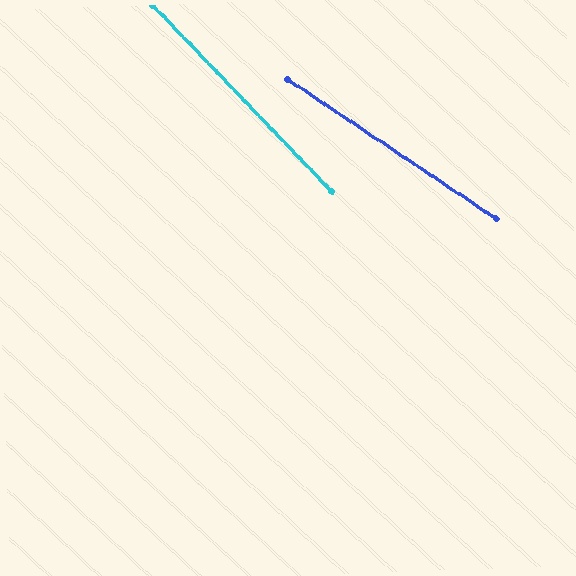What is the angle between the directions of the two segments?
Approximately 12 degrees.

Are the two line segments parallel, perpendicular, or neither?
Neither parallel nor perpendicular — they differ by about 12°.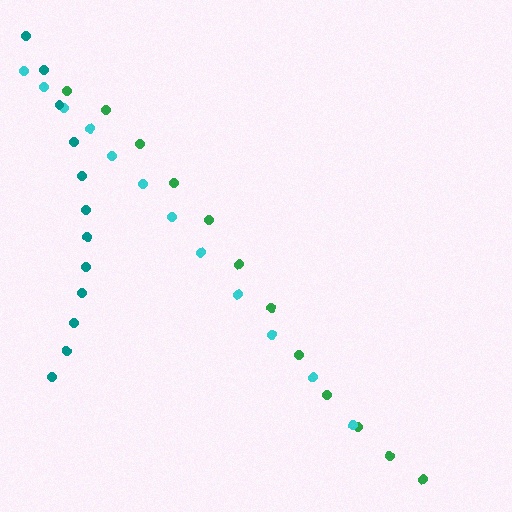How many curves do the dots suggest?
There are 3 distinct paths.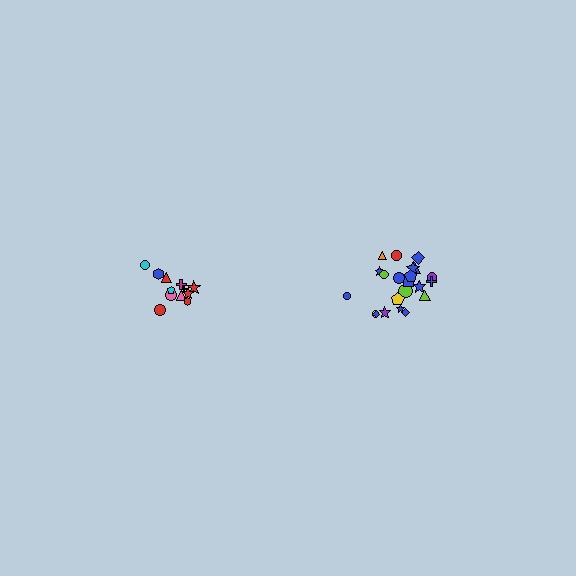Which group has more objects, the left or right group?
The right group.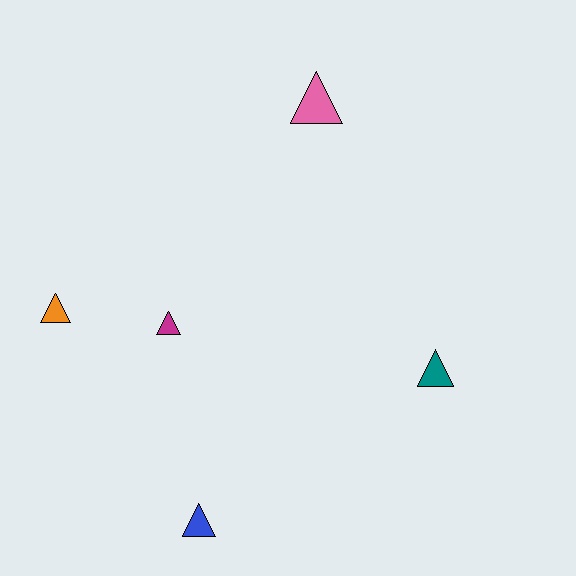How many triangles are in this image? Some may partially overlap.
There are 5 triangles.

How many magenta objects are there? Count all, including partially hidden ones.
There is 1 magenta object.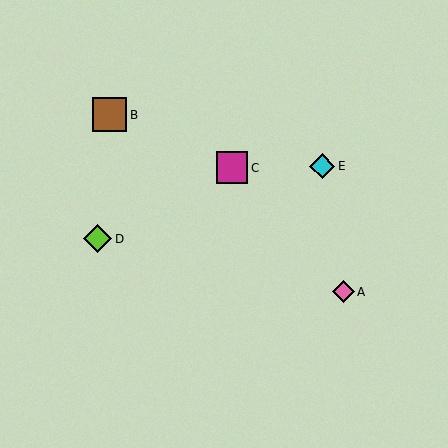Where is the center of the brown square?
The center of the brown square is at (110, 115).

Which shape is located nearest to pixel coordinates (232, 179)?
The magenta square (labeled C) at (232, 168) is nearest to that location.